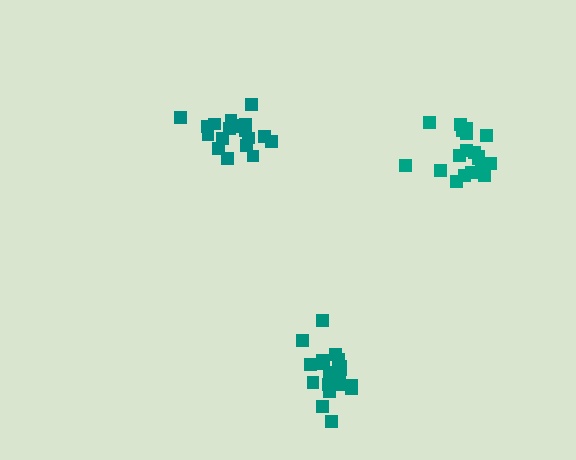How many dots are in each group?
Group 1: 19 dots, Group 2: 19 dots, Group 3: 19 dots (57 total).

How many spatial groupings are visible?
There are 3 spatial groupings.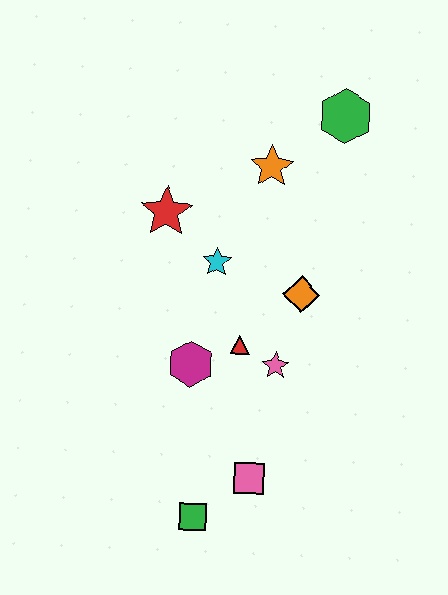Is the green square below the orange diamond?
Yes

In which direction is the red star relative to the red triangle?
The red star is above the red triangle.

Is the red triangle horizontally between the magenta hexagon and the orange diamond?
Yes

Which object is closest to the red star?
The cyan star is closest to the red star.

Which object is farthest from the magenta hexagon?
The green hexagon is farthest from the magenta hexagon.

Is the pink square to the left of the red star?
No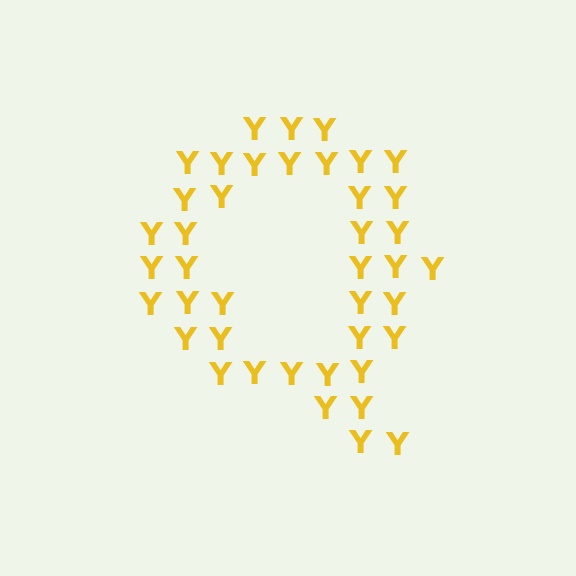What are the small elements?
The small elements are letter Y's.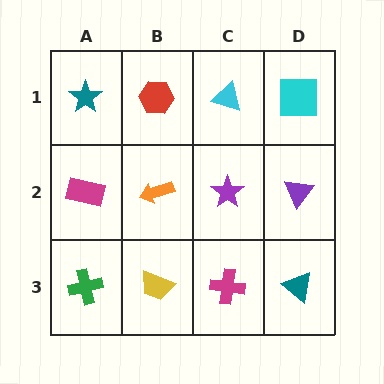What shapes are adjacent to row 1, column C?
A purple star (row 2, column C), a red hexagon (row 1, column B), a cyan square (row 1, column D).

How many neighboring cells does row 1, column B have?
3.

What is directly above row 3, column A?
A magenta rectangle.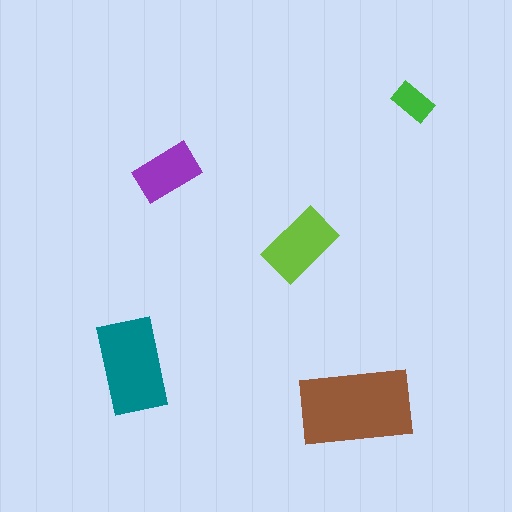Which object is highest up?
The green rectangle is topmost.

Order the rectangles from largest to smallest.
the brown one, the teal one, the lime one, the purple one, the green one.